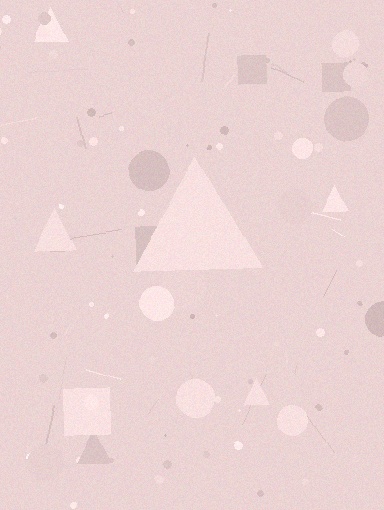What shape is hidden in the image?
A triangle is hidden in the image.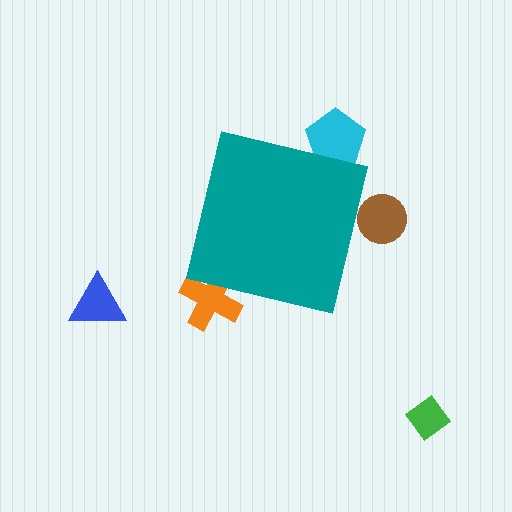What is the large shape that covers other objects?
A teal square.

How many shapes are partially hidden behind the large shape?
3 shapes are partially hidden.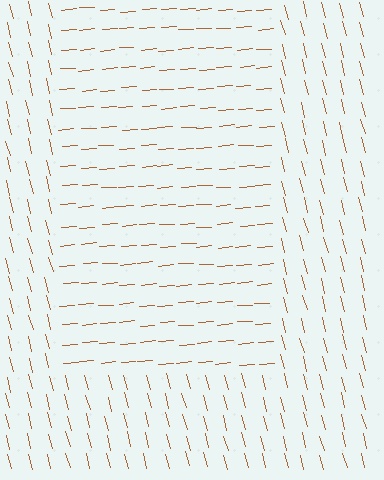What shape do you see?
I see a rectangle.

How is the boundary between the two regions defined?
The boundary is defined purely by a change in line orientation (approximately 80 degrees difference). All lines are the same color and thickness.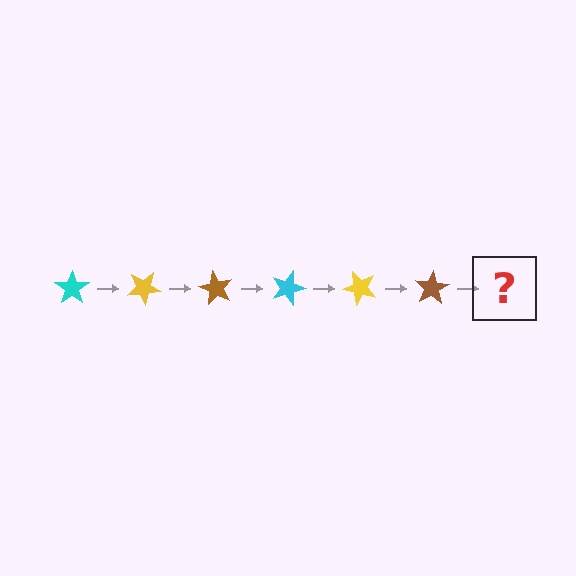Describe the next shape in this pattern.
It should be a cyan star, rotated 180 degrees from the start.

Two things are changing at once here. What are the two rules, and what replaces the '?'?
The two rules are that it rotates 30 degrees each step and the color cycles through cyan, yellow, and brown. The '?' should be a cyan star, rotated 180 degrees from the start.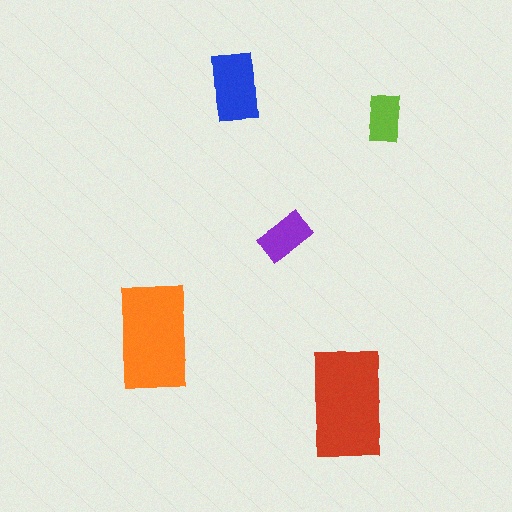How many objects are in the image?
There are 5 objects in the image.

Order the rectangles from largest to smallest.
the red one, the orange one, the blue one, the purple one, the lime one.